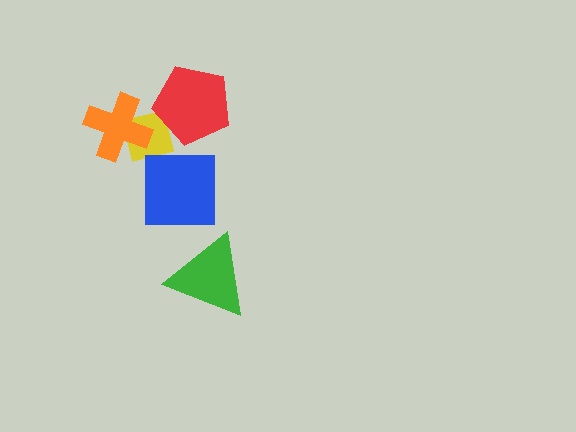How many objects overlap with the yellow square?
2 objects overlap with the yellow square.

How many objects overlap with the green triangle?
0 objects overlap with the green triangle.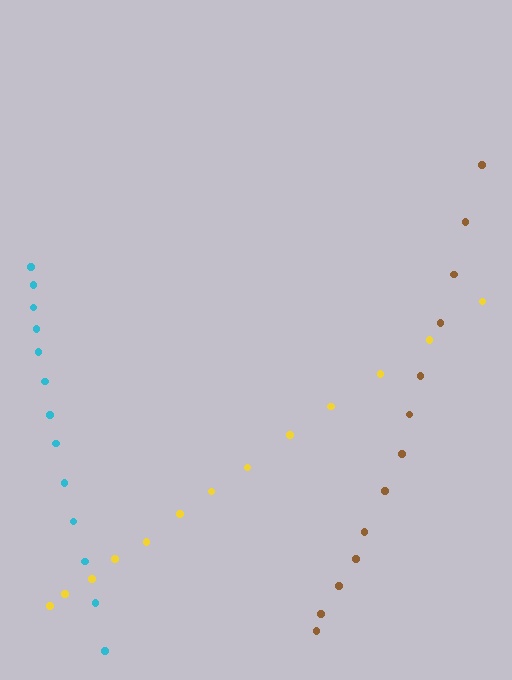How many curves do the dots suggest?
There are 3 distinct paths.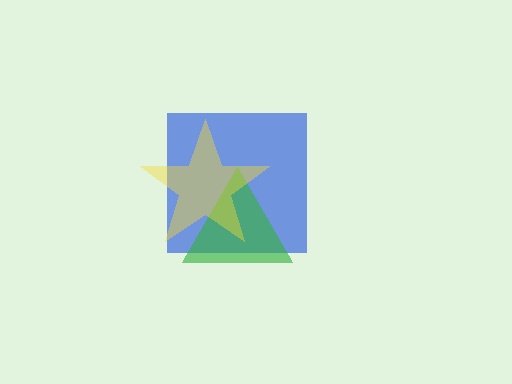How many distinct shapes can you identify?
There are 3 distinct shapes: a blue square, a green triangle, a yellow star.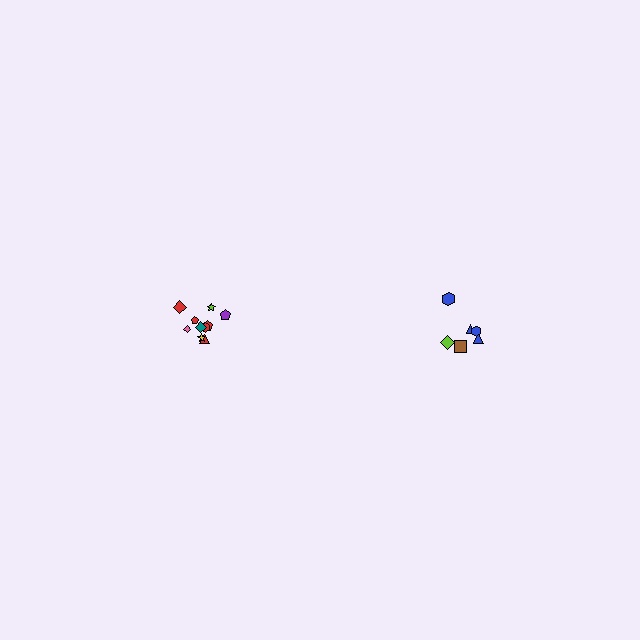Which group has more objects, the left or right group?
The left group.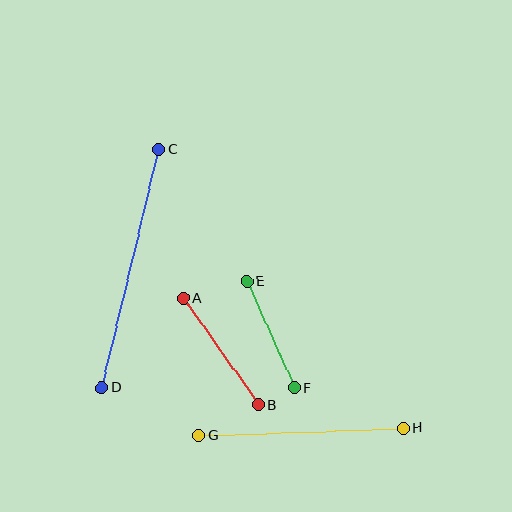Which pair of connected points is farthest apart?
Points C and D are farthest apart.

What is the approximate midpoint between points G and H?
The midpoint is at approximately (301, 432) pixels.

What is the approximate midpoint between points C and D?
The midpoint is at approximately (130, 269) pixels.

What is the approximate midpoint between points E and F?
The midpoint is at approximately (271, 335) pixels.